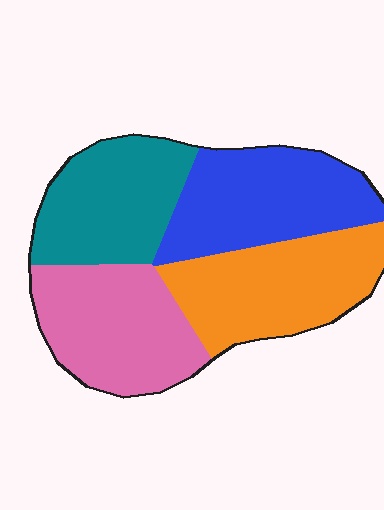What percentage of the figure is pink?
Pink takes up between a quarter and a half of the figure.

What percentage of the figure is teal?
Teal takes up about one quarter (1/4) of the figure.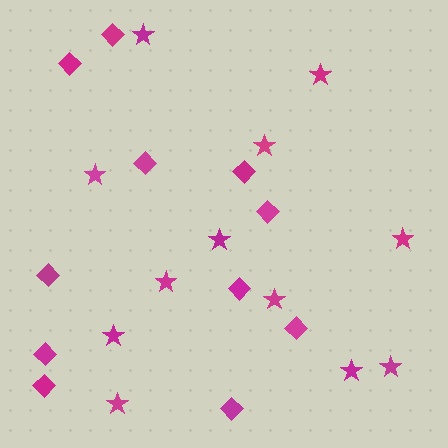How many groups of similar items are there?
There are 2 groups: one group of stars (12) and one group of diamonds (11).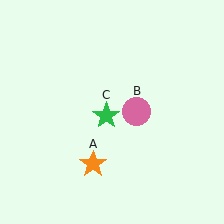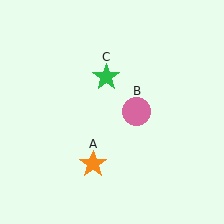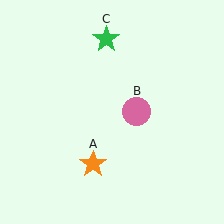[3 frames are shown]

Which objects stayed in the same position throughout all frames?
Orange star (object A) and pink circle (object B) remained stationary.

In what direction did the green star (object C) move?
The green star (object C) moved up.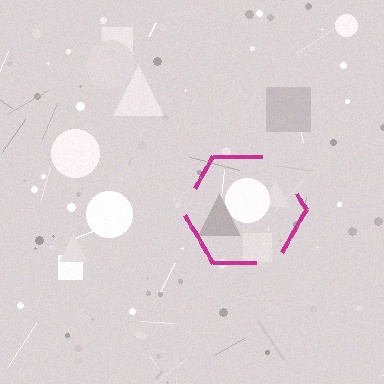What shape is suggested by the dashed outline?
The dashed outline suggests a hexagon.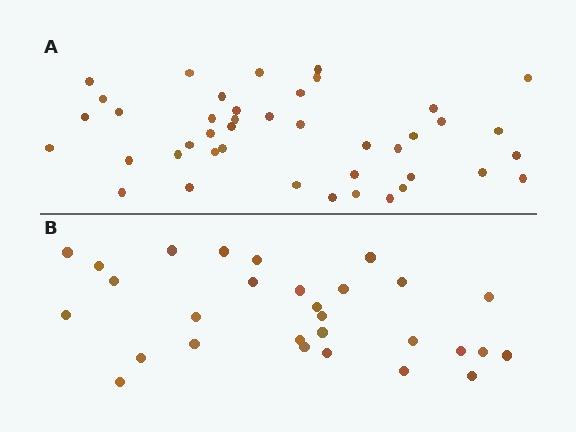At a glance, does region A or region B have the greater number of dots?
Region A (the top region) has more dots.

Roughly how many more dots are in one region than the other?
Region A has approximately 15 more dots than region B.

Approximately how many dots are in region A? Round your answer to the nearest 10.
About 40 dots. (The exact count is 42, which rounds to 40.)